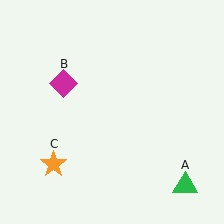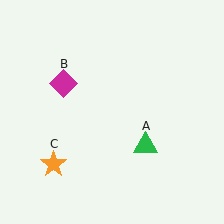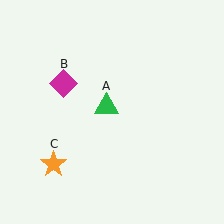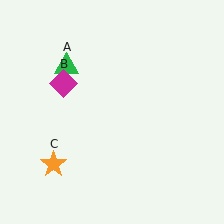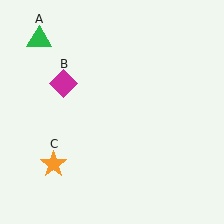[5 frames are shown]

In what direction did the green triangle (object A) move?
The green triangle (object A) moved up and to the left.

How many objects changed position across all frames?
1 object changed position: green triangle (object A).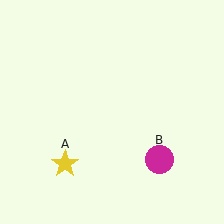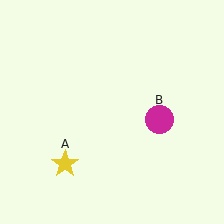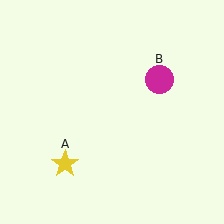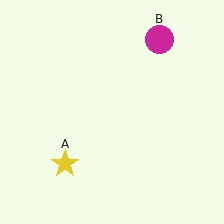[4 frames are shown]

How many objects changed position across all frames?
1 object changed position: magenta circle (object B).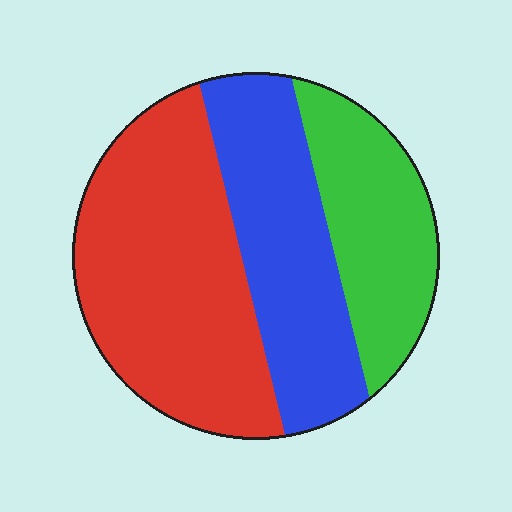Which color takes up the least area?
Green, at roughly 25%.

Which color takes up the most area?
Red, at roughly 45%.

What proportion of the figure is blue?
Blue takes up between a sixth and a third of the figure.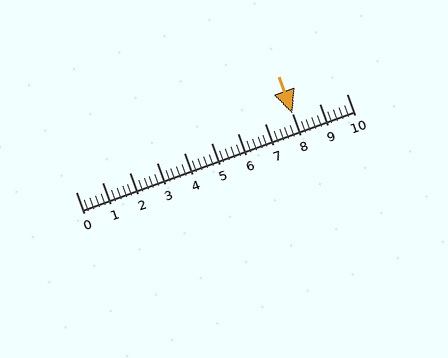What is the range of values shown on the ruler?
The ruler shows values from 0 to 10.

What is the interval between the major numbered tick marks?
The major tick marks are spaced 1 units apart.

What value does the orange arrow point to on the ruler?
The orange arrow points to approximately 8.0.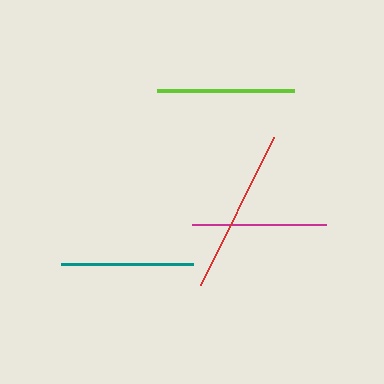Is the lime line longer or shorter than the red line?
The red line is longer than the lime line.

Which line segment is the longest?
The red line is the longest at approximately 165 pixels.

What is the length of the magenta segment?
The magenta segment is approximately 134 pixels long.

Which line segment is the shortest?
The teal line is the shortest at approximately 133 pixels.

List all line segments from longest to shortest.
From longest to shortest: red, lime, magenta, teal.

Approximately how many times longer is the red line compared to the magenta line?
The red line is approximately 1.2 times the length of the magenta line.